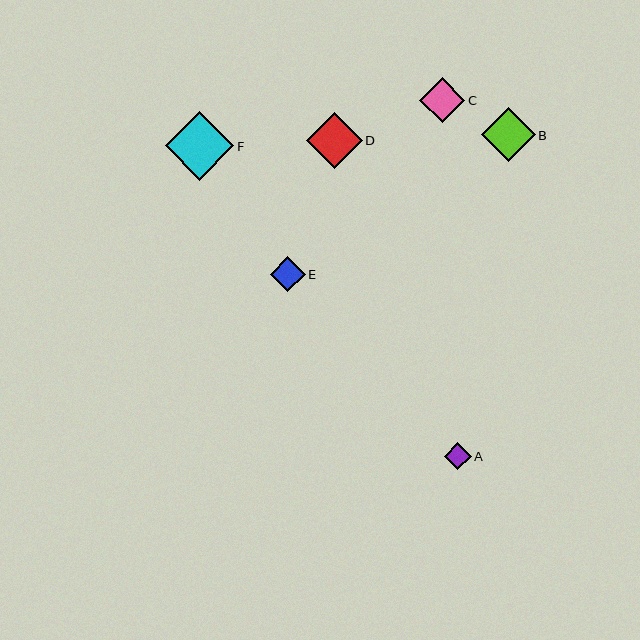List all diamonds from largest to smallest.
From largest to smallest: F, D, B, C, E, A.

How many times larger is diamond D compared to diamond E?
Diamond D is approximately 1.6 times the size of diamond E.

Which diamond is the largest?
Diamond F is the largest with a size of approximately 69 pixels.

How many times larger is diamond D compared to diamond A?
Diamond D is approximately 2.0 times the size of diamond A.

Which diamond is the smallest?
Diamond A is the smallest with a size of approximately 27 pixels.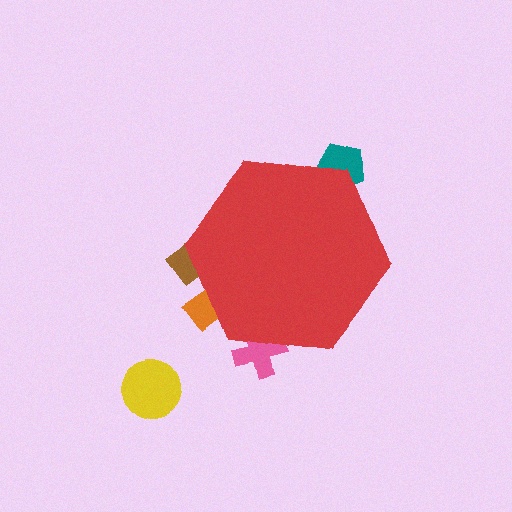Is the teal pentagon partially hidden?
Yes, the teal pentagon is partially hidden behind the red hexagon.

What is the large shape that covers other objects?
A red hexagon.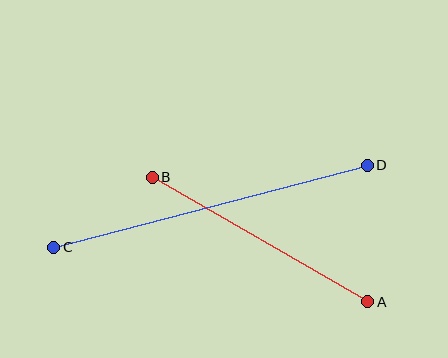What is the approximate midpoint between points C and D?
The midpoint is at approximately (211, 206) pixels.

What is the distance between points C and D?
The distance is approximately 324 pixels.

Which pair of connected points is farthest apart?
Points C and D are farthest apart.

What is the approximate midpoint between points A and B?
The midpoint is at approximately (260, 240) pixels.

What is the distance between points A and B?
The distance is approximately 249 pixels.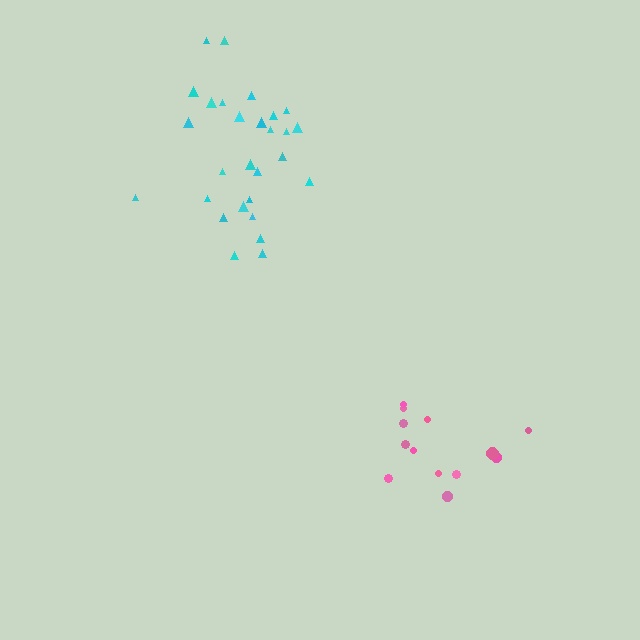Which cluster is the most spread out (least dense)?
Pink.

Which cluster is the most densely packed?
Cyan.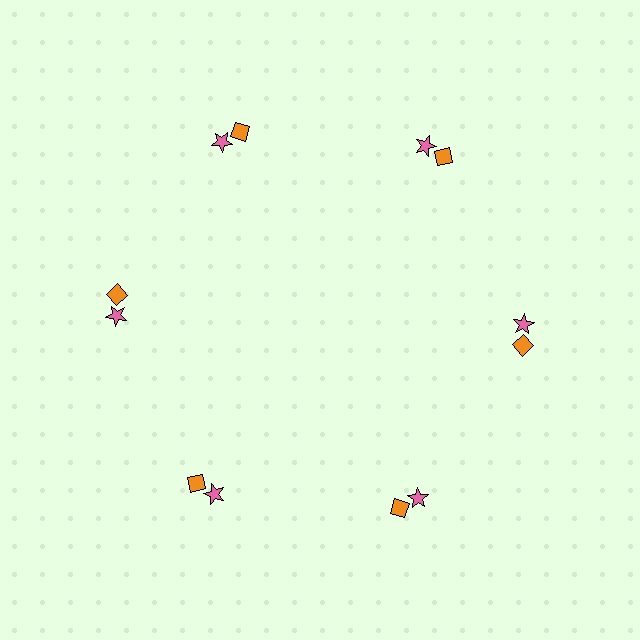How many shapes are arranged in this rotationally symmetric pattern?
There are 12 shapes, arranged in 6 groups of 2.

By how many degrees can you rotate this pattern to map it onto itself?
The pattern maps onto itself every 60 degrees of rotation.